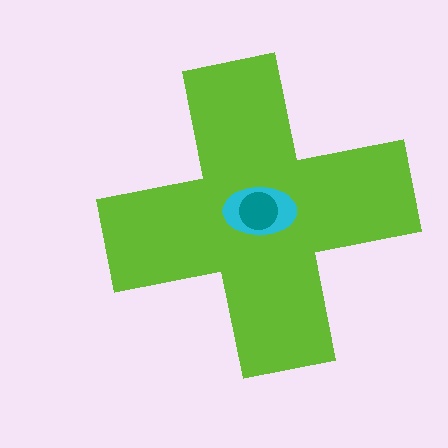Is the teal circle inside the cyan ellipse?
Yes.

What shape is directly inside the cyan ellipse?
The teal circle.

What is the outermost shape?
The lime cross.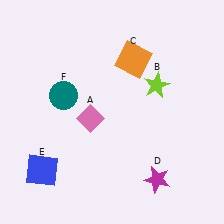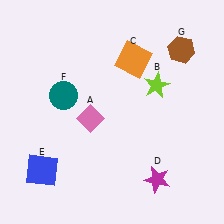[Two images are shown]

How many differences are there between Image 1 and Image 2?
There is 1 difference between the two images.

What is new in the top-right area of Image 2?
A brown hexagon (G) was added in the top-right area of Image 2.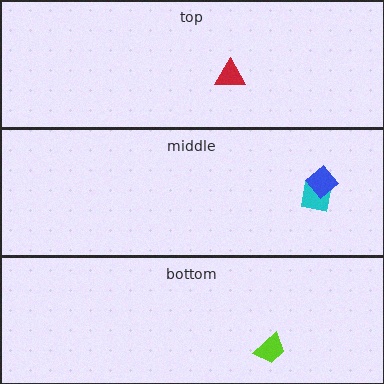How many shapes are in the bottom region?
1.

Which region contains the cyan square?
The middle region.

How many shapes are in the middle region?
2.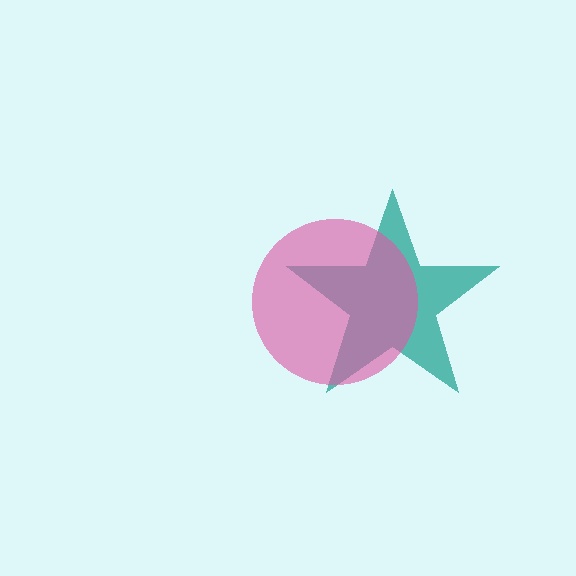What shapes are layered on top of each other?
The layered shapes are: a teal star, a pink circle.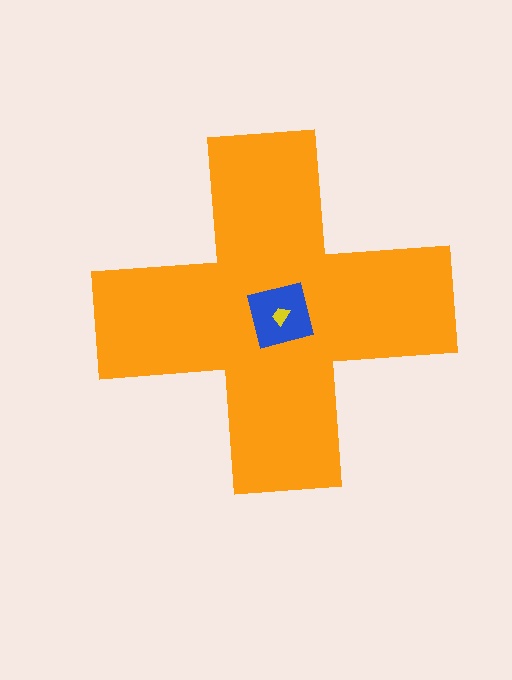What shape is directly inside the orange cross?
The blue square.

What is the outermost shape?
The orange cross.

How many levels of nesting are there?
3.